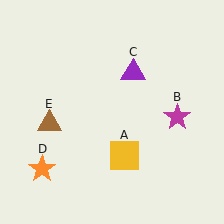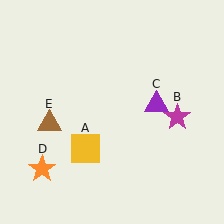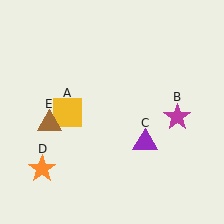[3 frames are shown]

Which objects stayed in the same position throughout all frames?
Magenta star (object B) and orange star (object D) and brown triangle (object E) remained stationary.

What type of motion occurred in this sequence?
The yellow square (object A), purple triangle (object C) rotated clockwise around the center of the scene.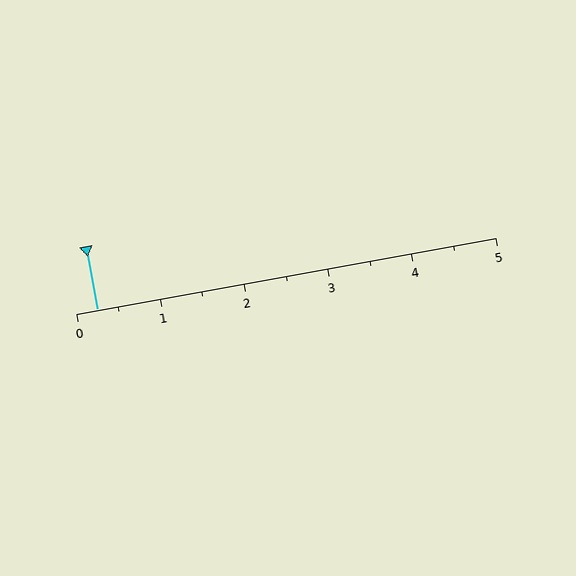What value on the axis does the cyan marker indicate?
The marker indicates approximately 0.2.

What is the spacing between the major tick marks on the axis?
The major ticks are spaced 1 apart.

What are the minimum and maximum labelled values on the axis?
The axis runs from 0 to 5.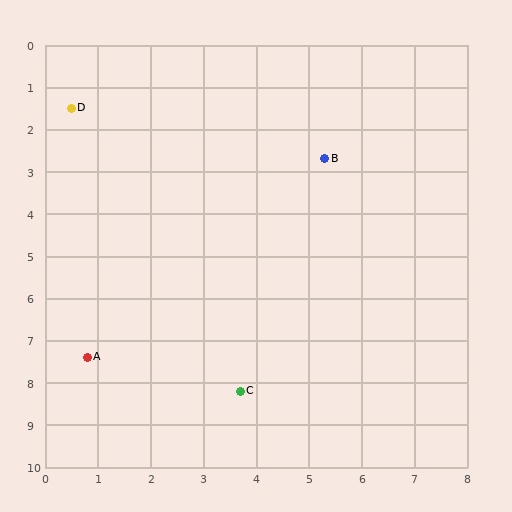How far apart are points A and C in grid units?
Points A and C are about 3.0 grid units apart.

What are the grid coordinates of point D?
Point D is at approximately (0.5, 1.5).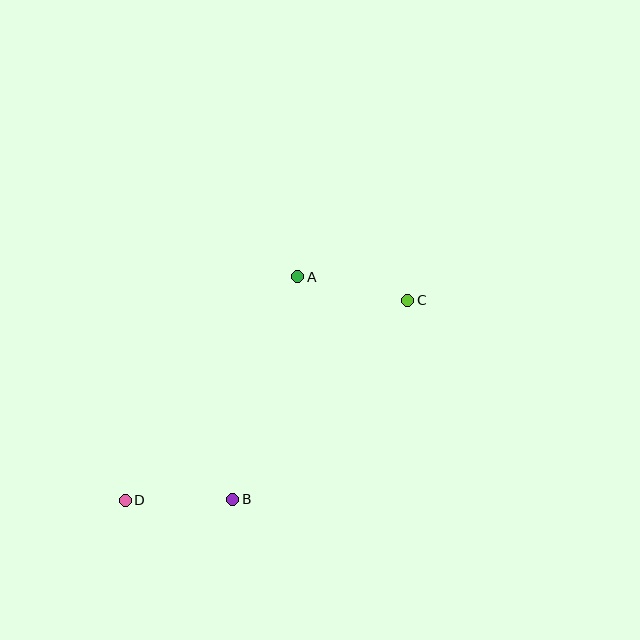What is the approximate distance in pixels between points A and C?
The distance between A and C is approximately 113 pixels.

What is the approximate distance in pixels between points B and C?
The distance between B and C is approximately 265 pixels.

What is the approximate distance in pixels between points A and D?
The distance between A and D is approximately 282 pixels.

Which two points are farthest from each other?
Points C and D are farthest from each other.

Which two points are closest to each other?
Points B and D are closest to each other.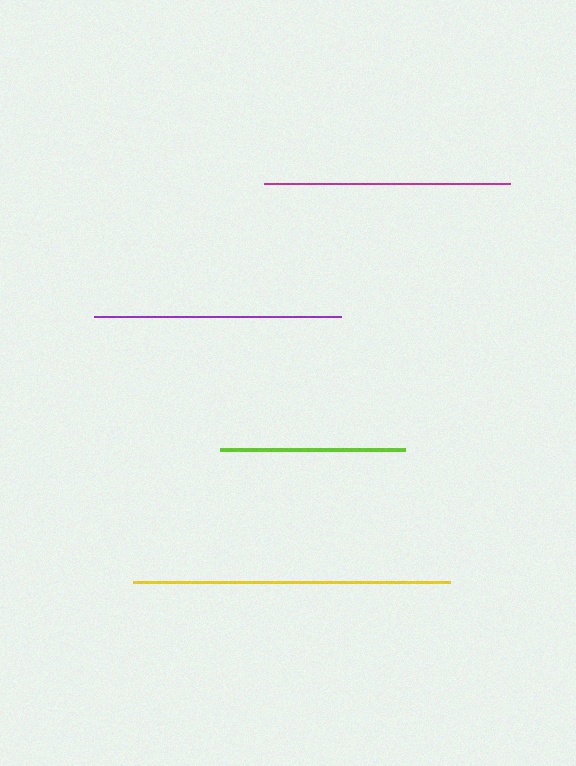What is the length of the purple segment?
The purple segment is approximately 247 pixels long.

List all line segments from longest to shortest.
From longest to shortest: yellow, purple, magenta, lime.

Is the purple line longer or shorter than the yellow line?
The yellow line is longer than the purple line.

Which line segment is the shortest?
The lime line is the shortest at approximately 184 pixels.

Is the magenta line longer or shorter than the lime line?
The magenta line is longer than the lime line.